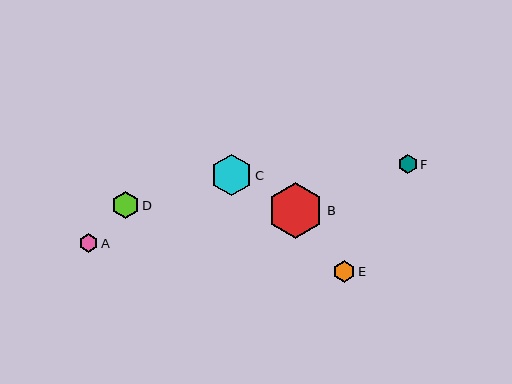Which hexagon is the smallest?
Hexagon A is the smallest with a size of approximately 19 pixels.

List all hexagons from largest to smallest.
From largest to smallest: B, C, D, E, F, A.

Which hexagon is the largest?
Hexagon B is the largest with a size of approximately 56 pixels.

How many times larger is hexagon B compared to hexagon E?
Hexagon B is approximately 2.6 times the size of hexagon E.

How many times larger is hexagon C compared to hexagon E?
Hexagon C is approximately 1.9 times the size of hexagon E.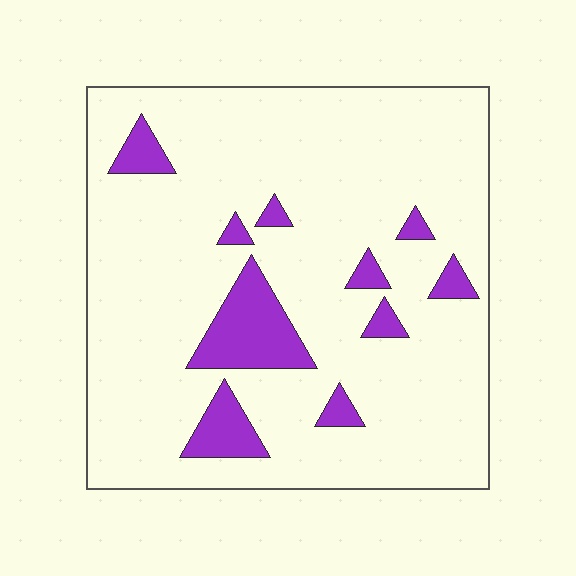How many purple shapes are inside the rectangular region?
10.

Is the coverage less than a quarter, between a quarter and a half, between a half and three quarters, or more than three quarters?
Less than a quarter.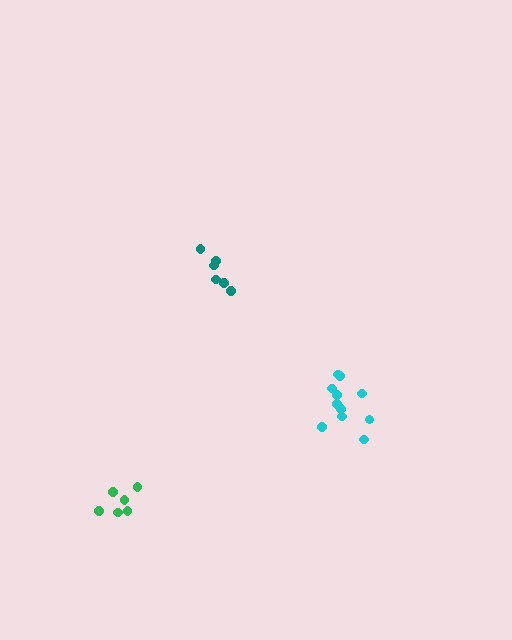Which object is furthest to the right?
The cyan cluster is rightmost.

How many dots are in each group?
Group 1: 6 dots, Group 2: 11 dots, Group 3: 6 dots (23 total).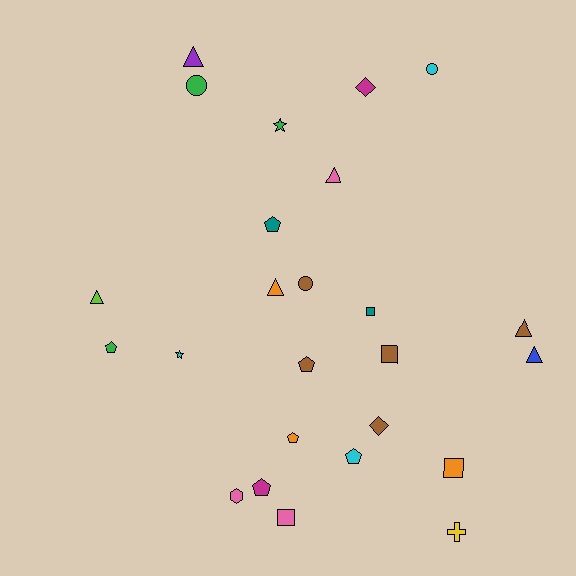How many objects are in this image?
There are 25 objects.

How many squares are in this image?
There are 4 squares.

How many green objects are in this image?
There are 3 green objects.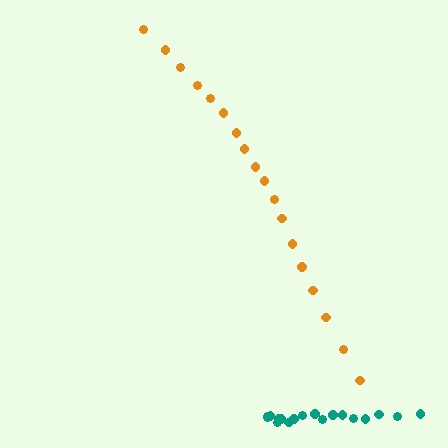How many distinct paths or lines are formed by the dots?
There are 2 distinct paths.